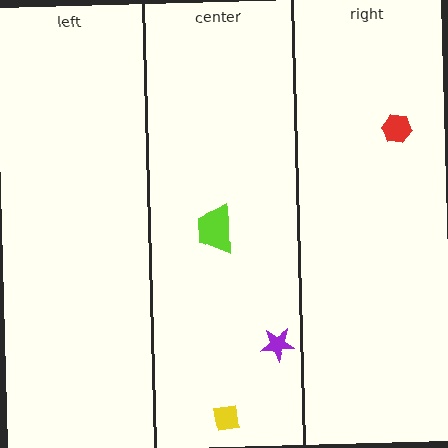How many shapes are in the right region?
1.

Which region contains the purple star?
The center region.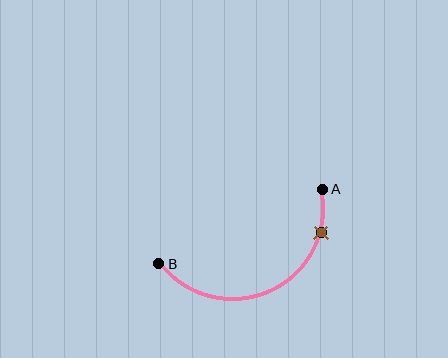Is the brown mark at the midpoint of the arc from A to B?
No. The brown mark lies on the arc but is closer to endpoint A. The arc midpoint would be at the point on the curve equidistant along the arc from both A and B.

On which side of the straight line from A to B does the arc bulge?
The arc bulges below the straight line connecting A and B.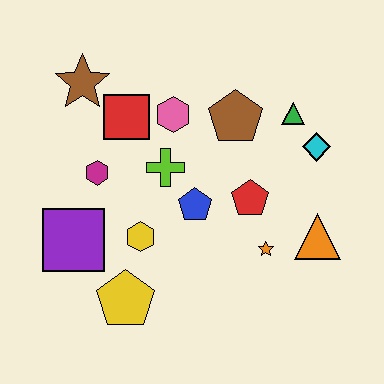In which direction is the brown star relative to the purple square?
The brown star is above the purple square.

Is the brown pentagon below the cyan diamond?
No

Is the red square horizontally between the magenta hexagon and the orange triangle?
Yes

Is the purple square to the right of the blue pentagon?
No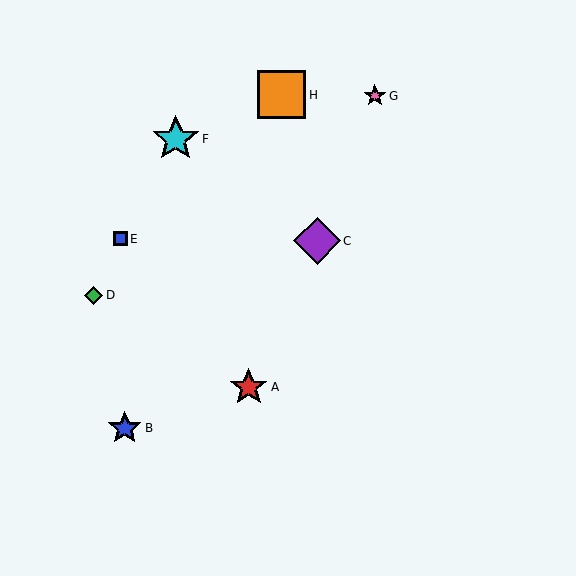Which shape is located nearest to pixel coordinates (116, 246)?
The blue square (labeled E) at (120, 239) is nearest to that location.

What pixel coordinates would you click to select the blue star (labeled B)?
Click at (125, 428) to select the blue star B.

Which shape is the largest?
The orange square (labeled H) is the largest.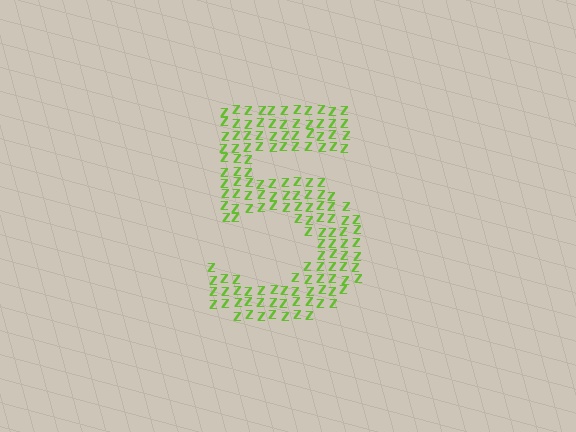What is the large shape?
The large shape is the digit 5.